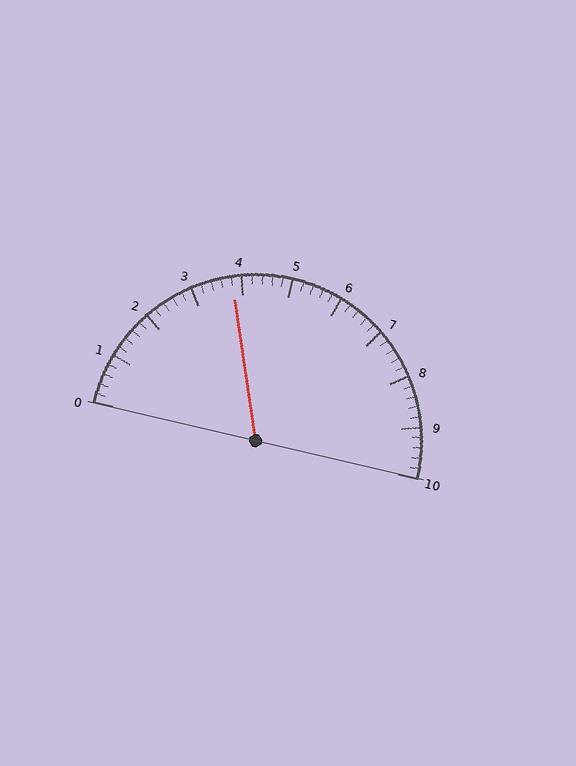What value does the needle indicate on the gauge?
The needle indicates approximately 3.8.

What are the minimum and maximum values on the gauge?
The gauge ranges from 0 to 10.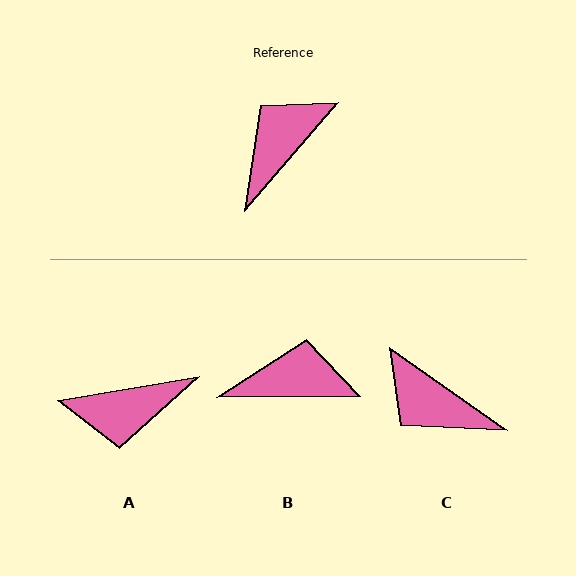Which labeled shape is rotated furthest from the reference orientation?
A, about 141 degrees away.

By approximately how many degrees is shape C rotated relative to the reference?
Approximately 96 degrees counter-clockwise.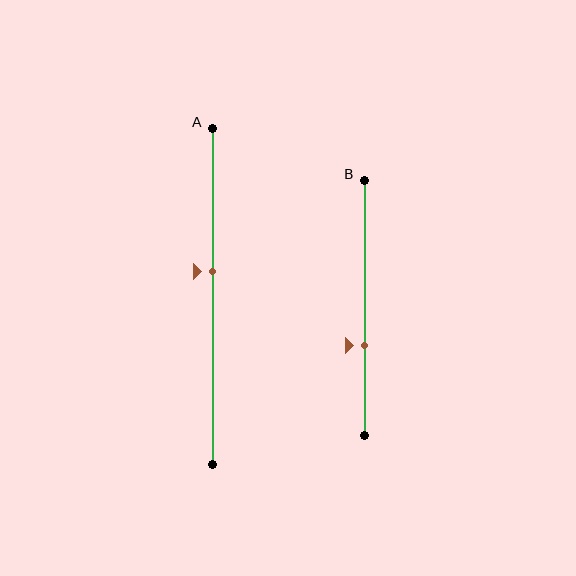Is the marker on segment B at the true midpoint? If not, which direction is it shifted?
No, the marker on segment B is shifted downward by about 14% of the segment length.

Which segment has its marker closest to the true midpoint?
Segment A has its marker closest to the true midpoint.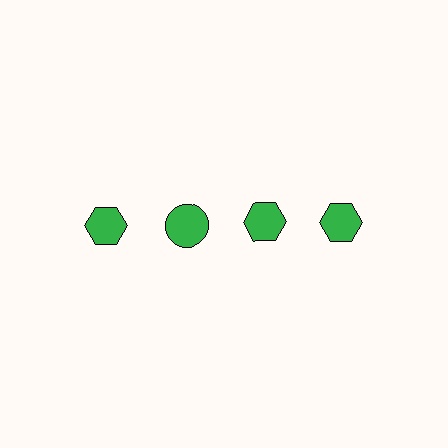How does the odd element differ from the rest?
It has a different shape: circle instead of hexagon.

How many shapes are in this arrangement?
There are 4 shapes arranged in a grid pattern.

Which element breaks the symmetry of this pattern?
The green circle in the top row, second from left column breaks the symmetry. All other shapes are green hexagons.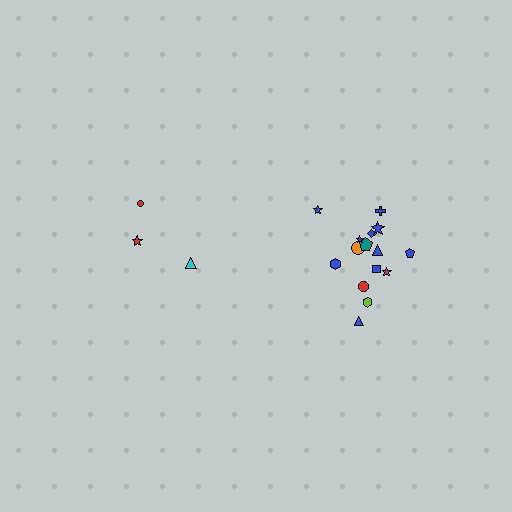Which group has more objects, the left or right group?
The right group.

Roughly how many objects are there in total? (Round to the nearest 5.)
Roughly 20 objects in total.